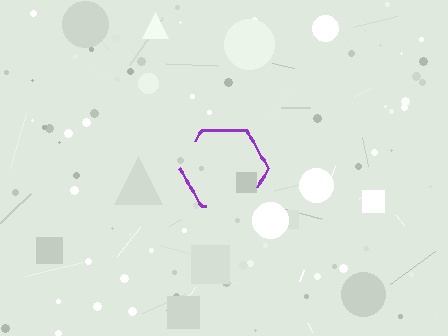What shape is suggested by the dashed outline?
The dashed outline suggests a hexagon.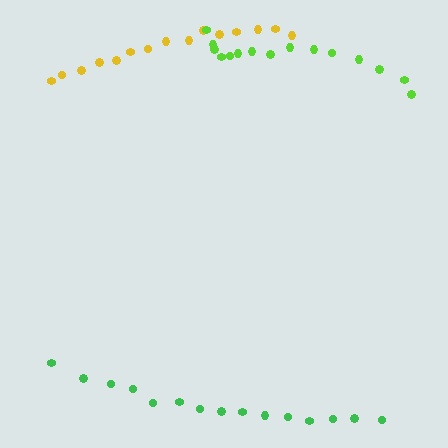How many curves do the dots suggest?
There are 3 distinct paths.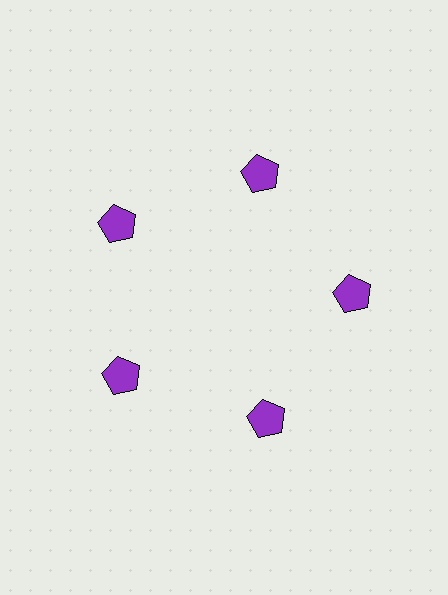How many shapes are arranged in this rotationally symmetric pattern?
There are 5 shapes, arranged in 5 groups of 1.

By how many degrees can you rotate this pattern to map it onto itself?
The pattern maps onto itself every 72 degrees of rotation.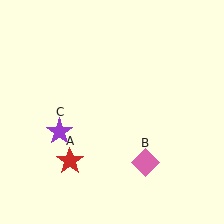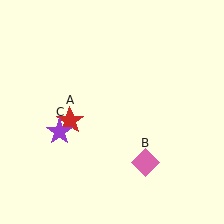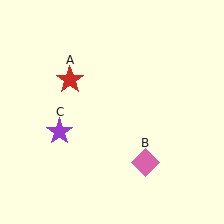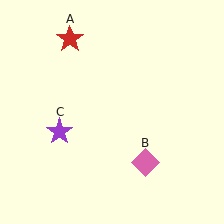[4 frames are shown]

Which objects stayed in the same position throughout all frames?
Pink diamond (object B) and purple star (object C) remained stationary.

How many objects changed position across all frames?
1 object changed position: red star (object A).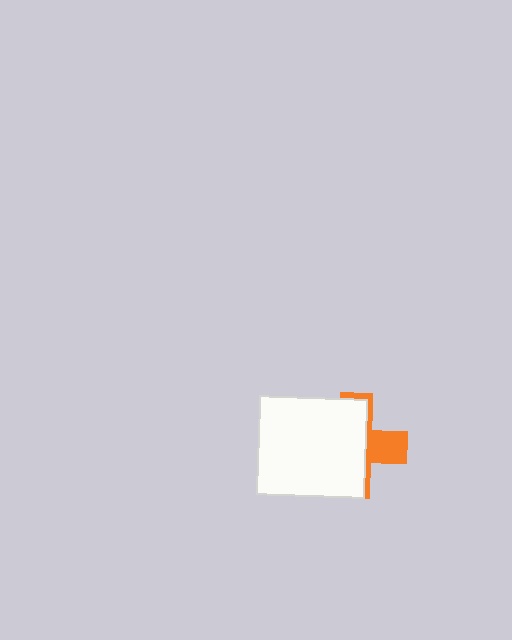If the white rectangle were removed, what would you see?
You would see the complete orange cross.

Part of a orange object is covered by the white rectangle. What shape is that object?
It is a cross.